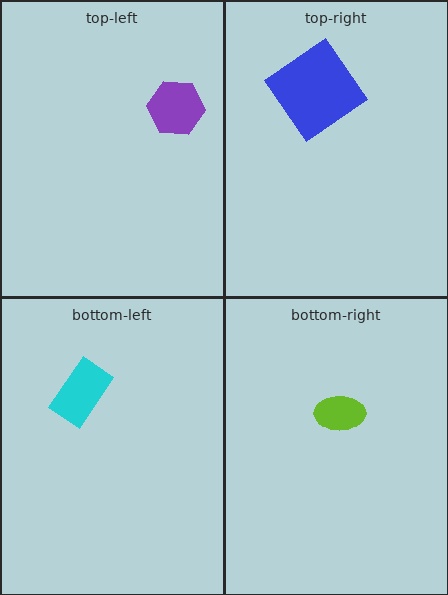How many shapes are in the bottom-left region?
1.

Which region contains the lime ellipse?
The bottom-right region.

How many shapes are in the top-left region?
1.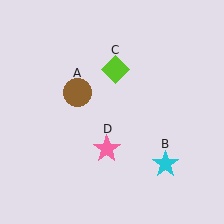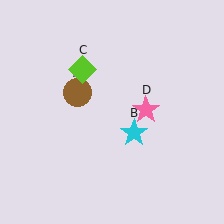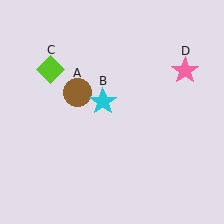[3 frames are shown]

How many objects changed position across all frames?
3 objects changed position: cyan star (object B), lime diamond (object C), pink star (object D).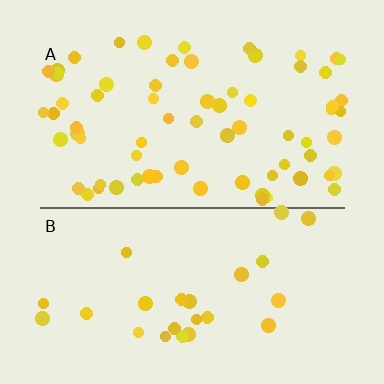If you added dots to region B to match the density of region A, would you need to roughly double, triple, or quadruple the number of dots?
Approximately triple.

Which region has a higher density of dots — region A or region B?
A (the top).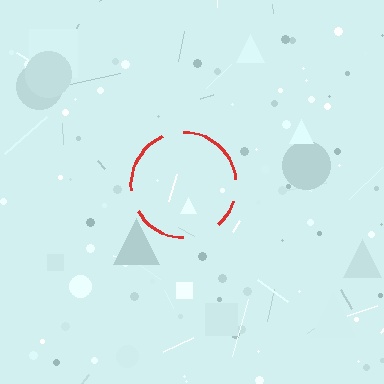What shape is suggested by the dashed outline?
The dashed outline suggests a circle.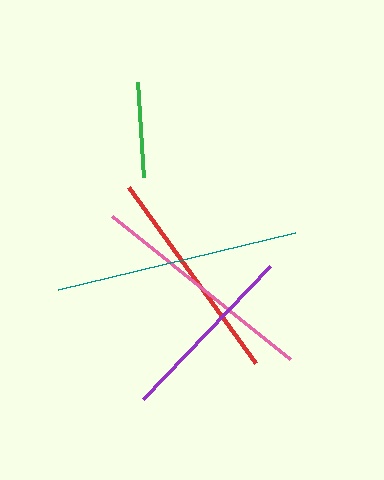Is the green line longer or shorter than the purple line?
The purple line is longer than the green line.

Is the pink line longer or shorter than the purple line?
The pink line is longer than the purple line.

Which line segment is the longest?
The teal line is the longest at approximately 244 pixels.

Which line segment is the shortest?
The green line is the shortest at approximately 95 pixels.